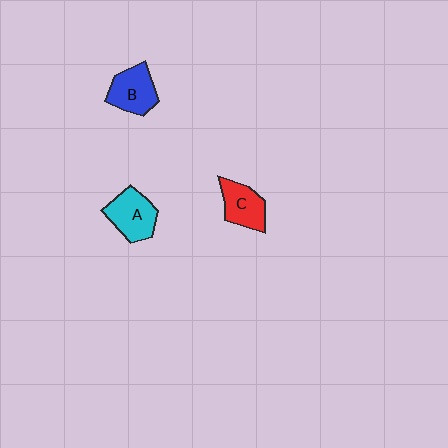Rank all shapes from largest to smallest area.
From largest to smallest: A (cyan), B (blue), C (red).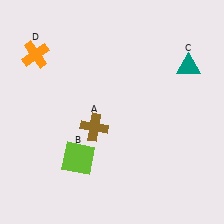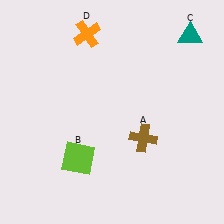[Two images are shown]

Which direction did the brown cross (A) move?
The brown cross (A) moved right.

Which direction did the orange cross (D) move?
The orange cross (D) moved right.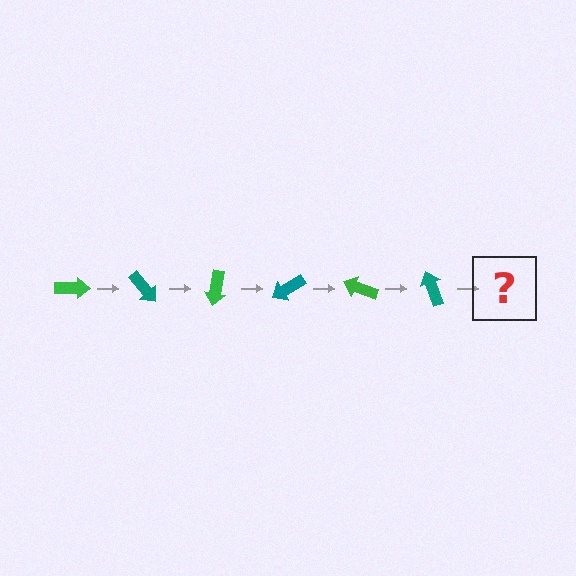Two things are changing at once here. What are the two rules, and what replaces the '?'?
The two rules are that it rotates 50 degrees each step and the color cycles through green and teal. The '?' should be a green arrow, rotated 300 degrees from the start.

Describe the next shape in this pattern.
It should be a green arrow, rotated 300 degrees from the start.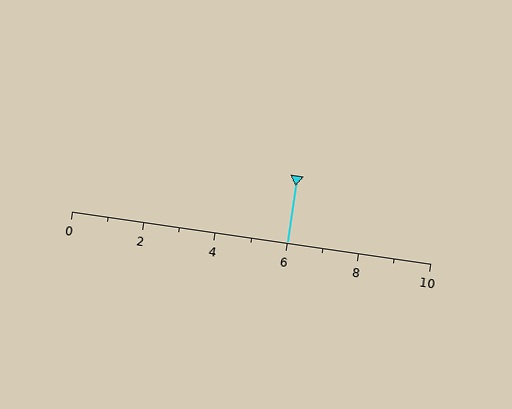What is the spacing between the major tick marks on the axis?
The major ticks are spaced 2 apart.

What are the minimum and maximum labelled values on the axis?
The axis runs from 0 to 10.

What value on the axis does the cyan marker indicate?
The marker indicates approximately 6.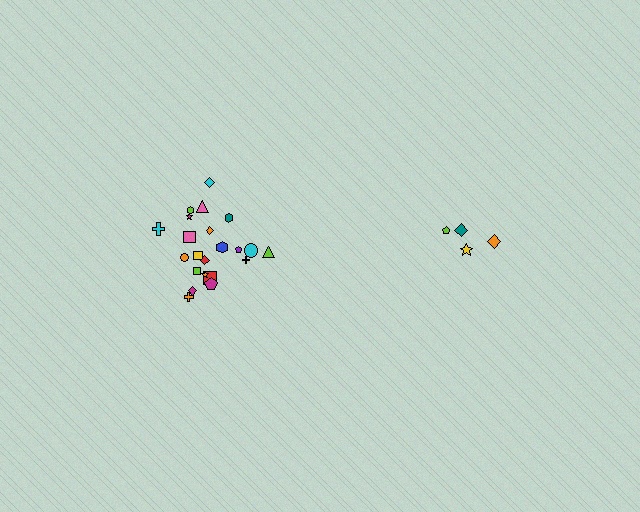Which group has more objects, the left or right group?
The left group.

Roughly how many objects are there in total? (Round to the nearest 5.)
Roughly 25 objects in total.